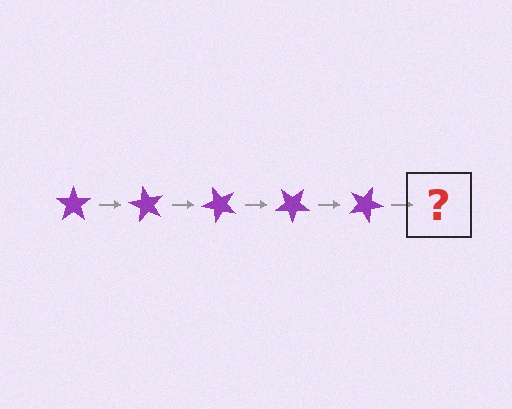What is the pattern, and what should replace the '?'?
The pattern is that the star rotates 60 degrees each step. The '?' should be a purple star rotated 300 degrees.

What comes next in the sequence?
The next element should be a purple star rotated 300 degrees.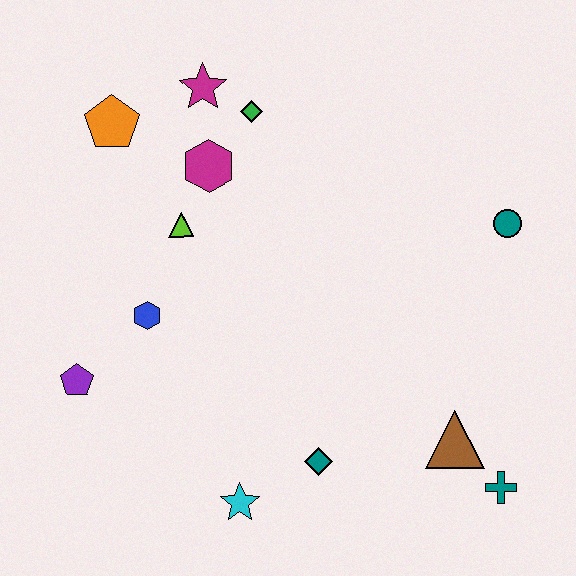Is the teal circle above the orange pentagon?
No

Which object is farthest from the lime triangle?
The teal cross is farthest from the lime triangle.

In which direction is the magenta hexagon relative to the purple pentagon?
The magenta hexagon is above the purple pentagon.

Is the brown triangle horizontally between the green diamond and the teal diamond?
No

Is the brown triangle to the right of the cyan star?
Yes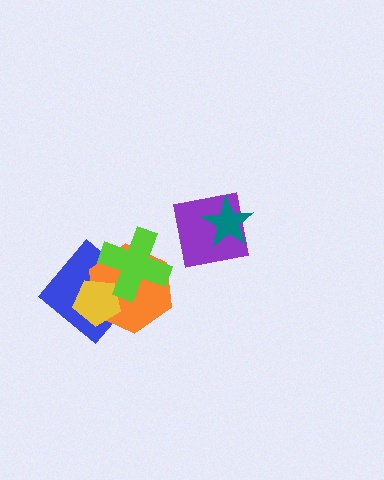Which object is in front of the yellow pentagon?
The lime cross is in front of the yellow pentagon.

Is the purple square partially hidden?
Yes, it is partially covered by another shape.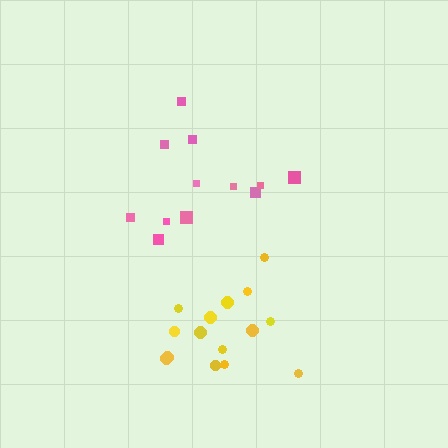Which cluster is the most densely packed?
Yellow.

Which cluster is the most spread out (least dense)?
Pink.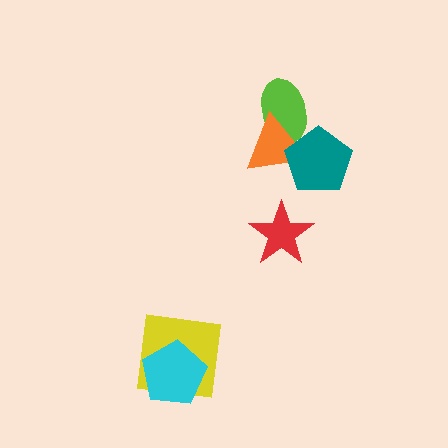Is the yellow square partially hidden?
Yes, it is partially covered by another shape.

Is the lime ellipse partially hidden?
Yes, it is partially covered by another shape.